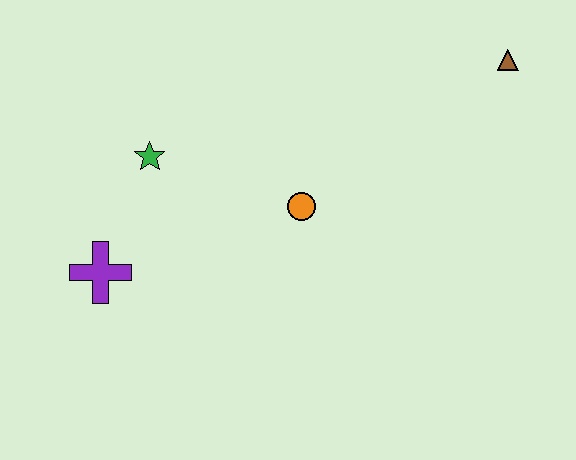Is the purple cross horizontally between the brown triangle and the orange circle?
No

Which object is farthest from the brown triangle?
The purple cross is farthest from the brown triangle.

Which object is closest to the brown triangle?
The orange circle is closest to the brown triangle.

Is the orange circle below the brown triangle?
Yes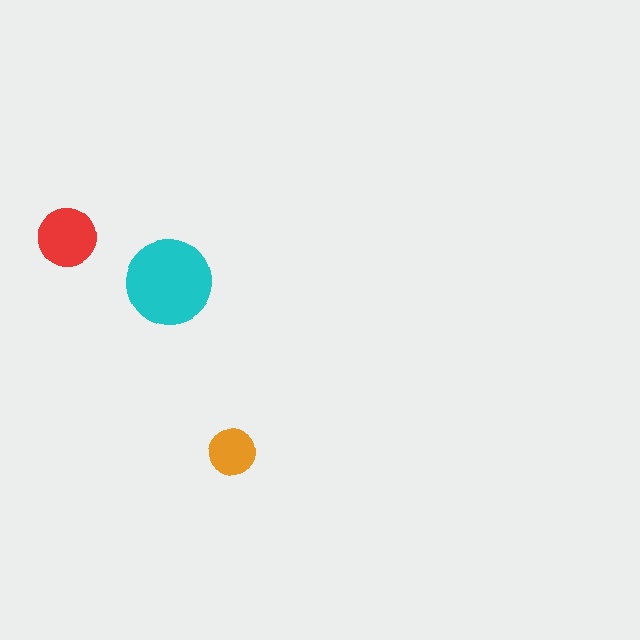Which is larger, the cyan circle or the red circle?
The cyan one.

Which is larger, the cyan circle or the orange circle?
The cyan one.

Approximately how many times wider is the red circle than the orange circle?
About 1.5 times wider.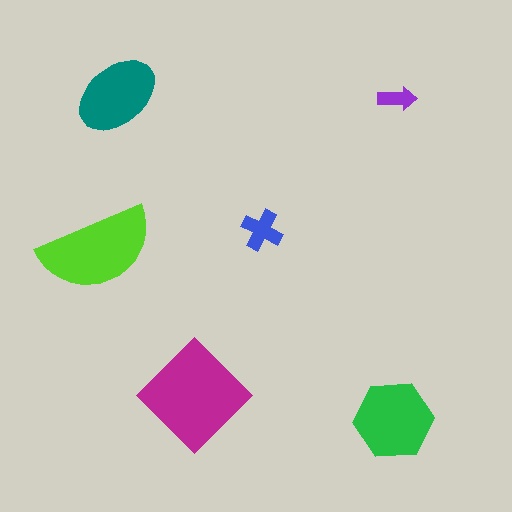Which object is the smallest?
The purple arrow.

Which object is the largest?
The magenta diamond.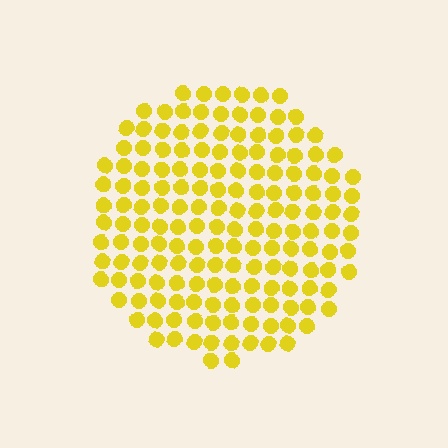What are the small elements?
The small elements are circles.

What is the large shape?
The large shape is a circle.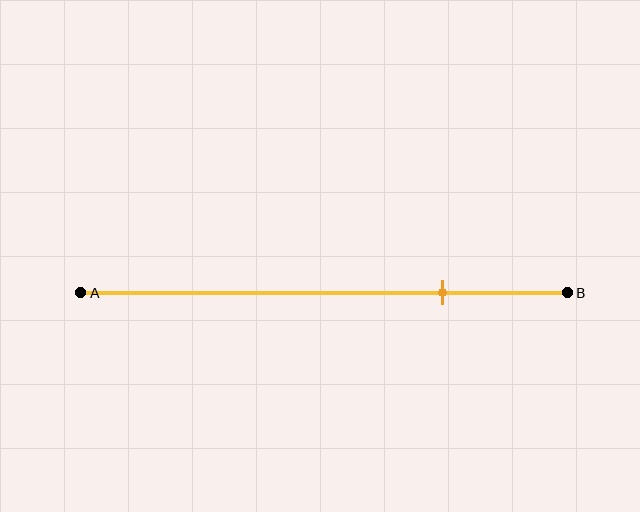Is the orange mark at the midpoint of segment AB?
No, the mark is at about 75% from A, not at the 50% midpoint.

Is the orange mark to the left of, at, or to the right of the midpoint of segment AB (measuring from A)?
The orange mark is to the right of the midpoint of segment AB.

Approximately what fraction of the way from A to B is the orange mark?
The orange mark is approximately 75% of the way from A to B.